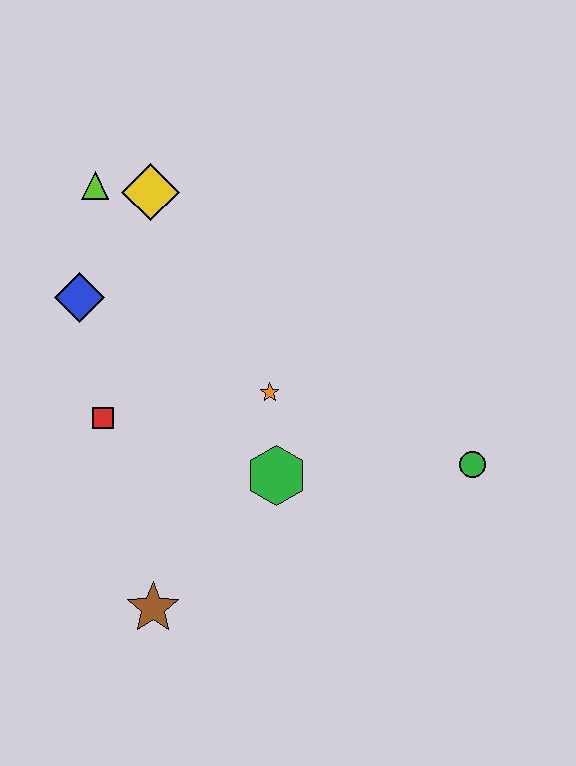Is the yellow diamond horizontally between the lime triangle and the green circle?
Yes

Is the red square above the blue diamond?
No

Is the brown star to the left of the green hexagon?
Yes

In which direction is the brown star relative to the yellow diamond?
The brown star is below the yellow diamond.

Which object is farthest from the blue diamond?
The green circle is farthest from the blue diamond.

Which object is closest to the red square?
The blue diamond is closest to the red square.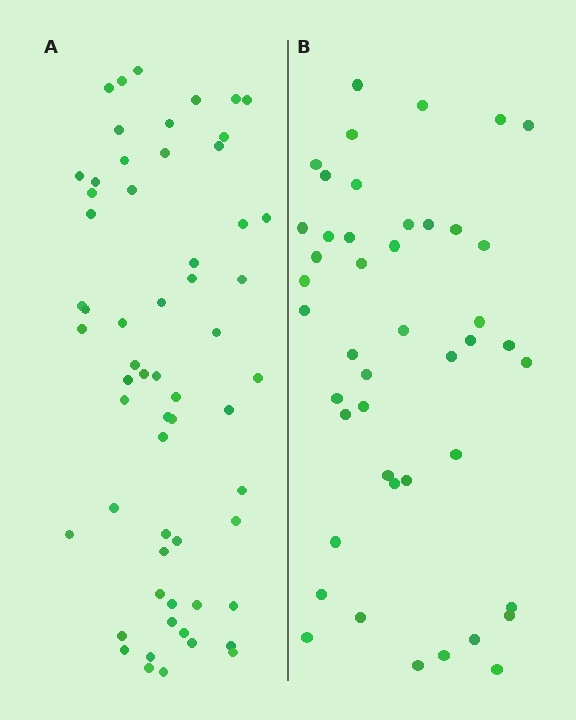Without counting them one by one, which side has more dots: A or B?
Region A (the left region) has more dots.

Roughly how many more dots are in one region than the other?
Region A has approximately 15 more dots than region B.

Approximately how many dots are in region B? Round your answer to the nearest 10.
About 40 dots. (The exact count is 45, which rounds to 40.)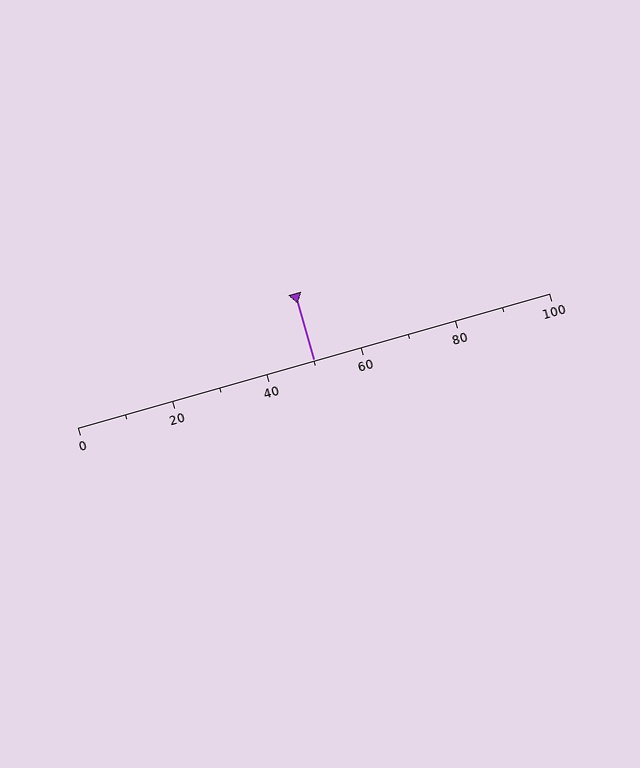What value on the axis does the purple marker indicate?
The marker indicates approximately 50.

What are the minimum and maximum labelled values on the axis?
The axis runs from 0 to 100.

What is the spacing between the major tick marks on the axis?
The major ticks are spaced 20 apart.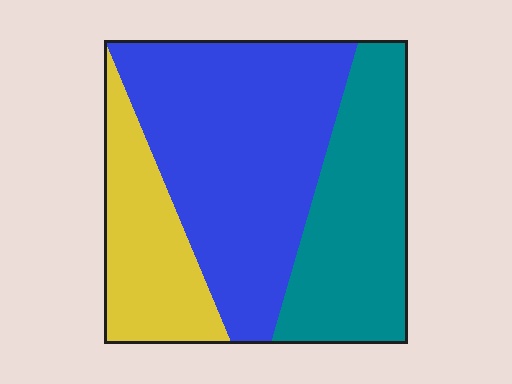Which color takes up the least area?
Yellow, at roughly 20%.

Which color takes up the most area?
Blue, at roughly 50%.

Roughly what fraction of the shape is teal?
Teal takes up about one third (1/3) of the shape.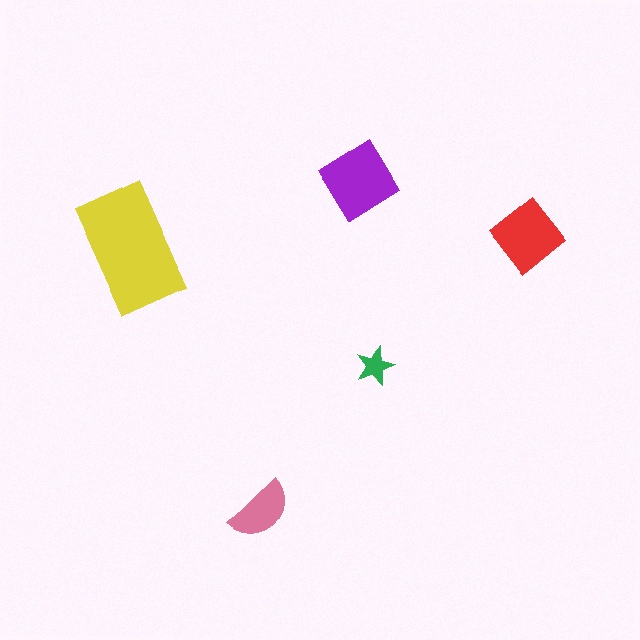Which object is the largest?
The yellow rectangle.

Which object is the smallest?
The green star.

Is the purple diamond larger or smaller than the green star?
Larger.